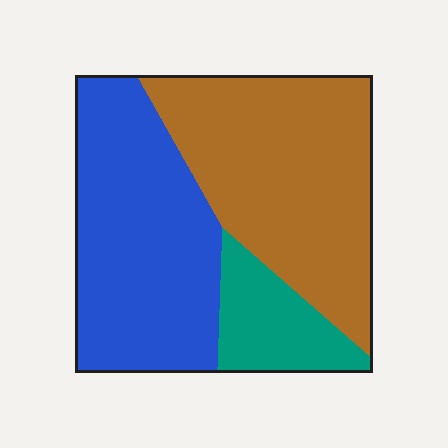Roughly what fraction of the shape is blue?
Blue takes up about two fifths (2/5) of the shape.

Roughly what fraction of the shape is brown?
Brown covers around 45% of the shape.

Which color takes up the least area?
Teal, at roughly 15%.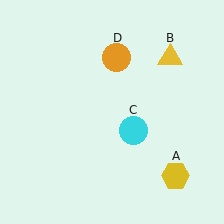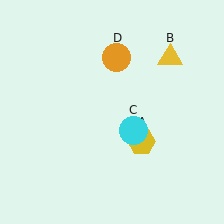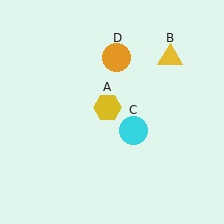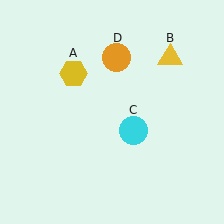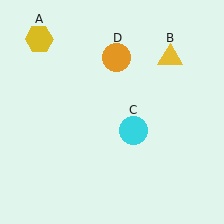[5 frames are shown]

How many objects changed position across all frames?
1 object changed position: yellow hexagon (object A).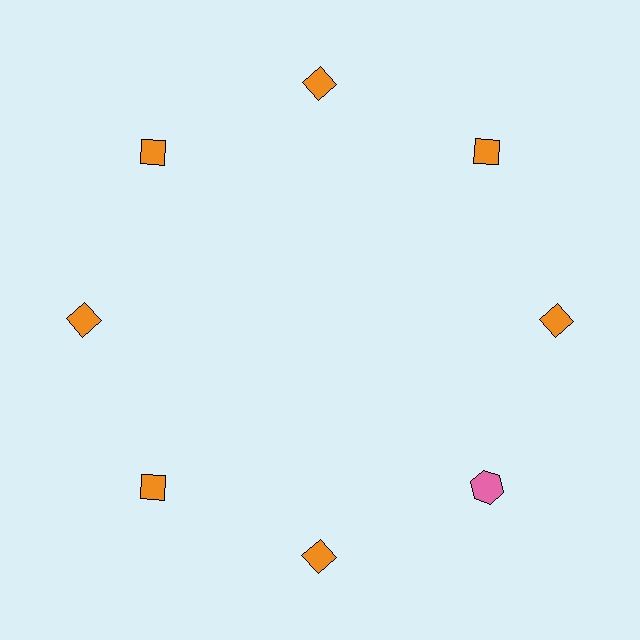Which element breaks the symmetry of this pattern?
The pink hexagon at roughly the 4 o'clock position breaks the symmetry. All other shapes are orange diamonds.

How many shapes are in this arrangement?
There are 8 shapes arranged in a ring pattern.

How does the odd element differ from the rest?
It differs in both color (pink instead of orange) and shape (hexagon instead of diamond).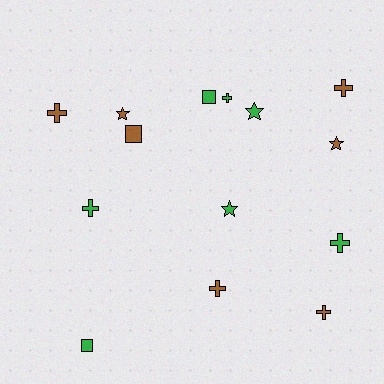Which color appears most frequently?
Green, with 7 objects.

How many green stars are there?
There are 2 green stars.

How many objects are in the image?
There are 14 objects.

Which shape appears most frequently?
Cross, with 7 objects.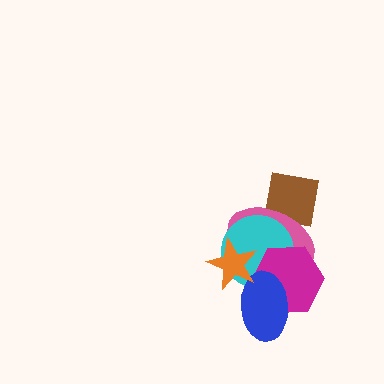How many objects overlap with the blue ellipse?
4 objects overlap with the blue ellipse.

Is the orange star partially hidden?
No, no other shape covers it.